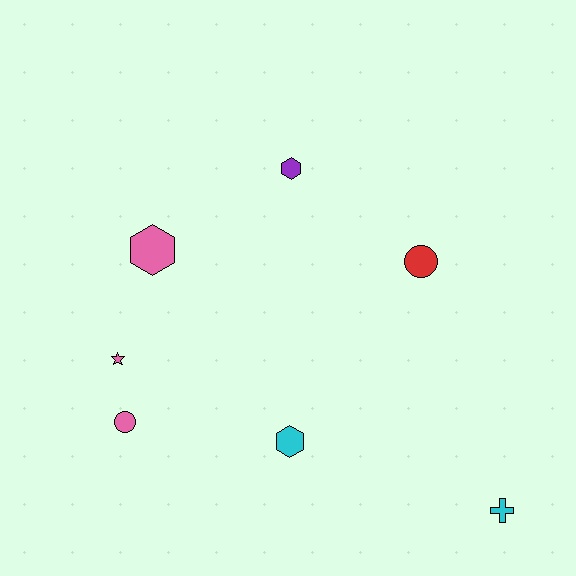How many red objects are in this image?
There is 1 red object.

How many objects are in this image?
There are 7 objects.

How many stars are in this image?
There is 1 star.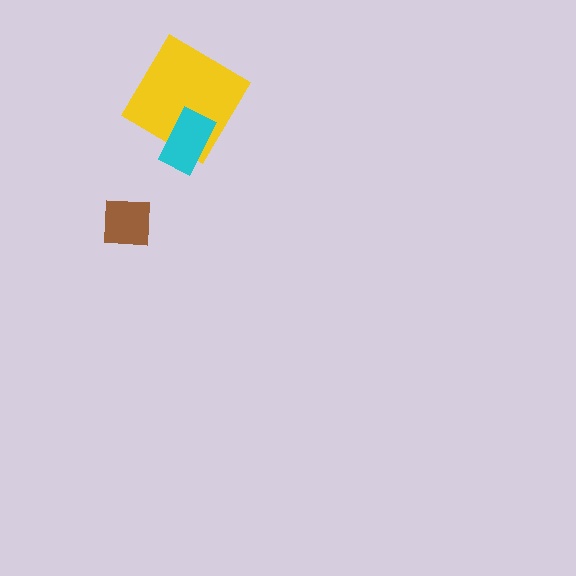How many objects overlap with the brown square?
0 objects overlap with the brown square.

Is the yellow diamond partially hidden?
Yes, it is partially covered by another shape.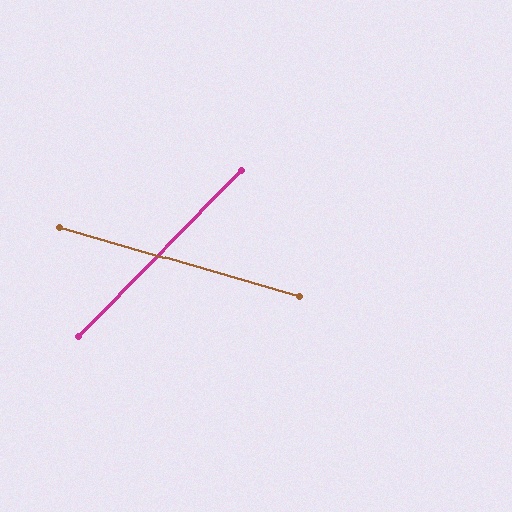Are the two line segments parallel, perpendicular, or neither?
Neither parallel nor perpendicular — they differ by about 62°.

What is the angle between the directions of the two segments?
Approximately 62 degrees.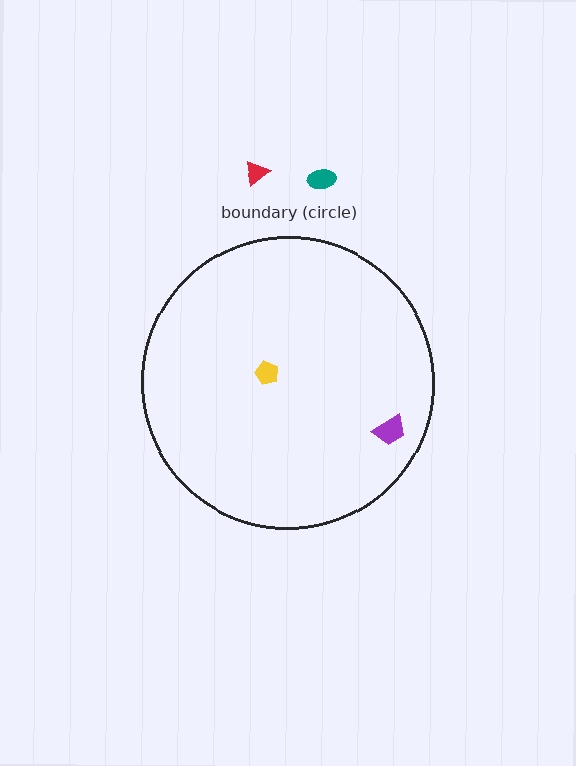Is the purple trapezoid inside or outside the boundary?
Inside.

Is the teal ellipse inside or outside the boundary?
Outside.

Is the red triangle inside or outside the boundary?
Outside.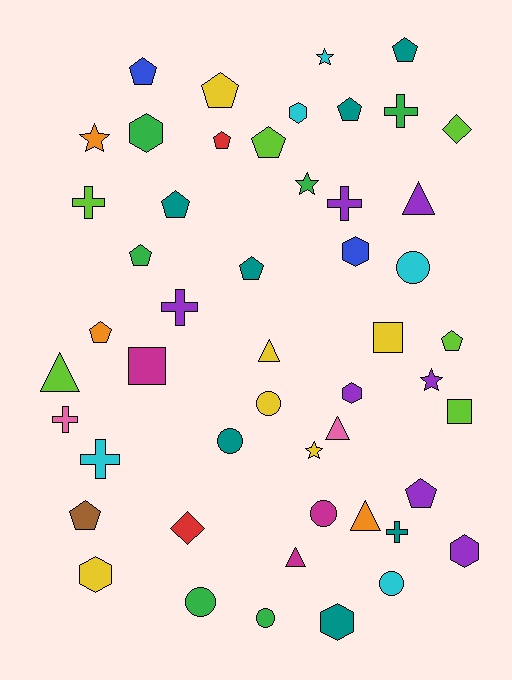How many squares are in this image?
There are 3 squares.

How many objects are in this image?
There are 50 objects.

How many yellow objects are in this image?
There are 6 yellow objects.